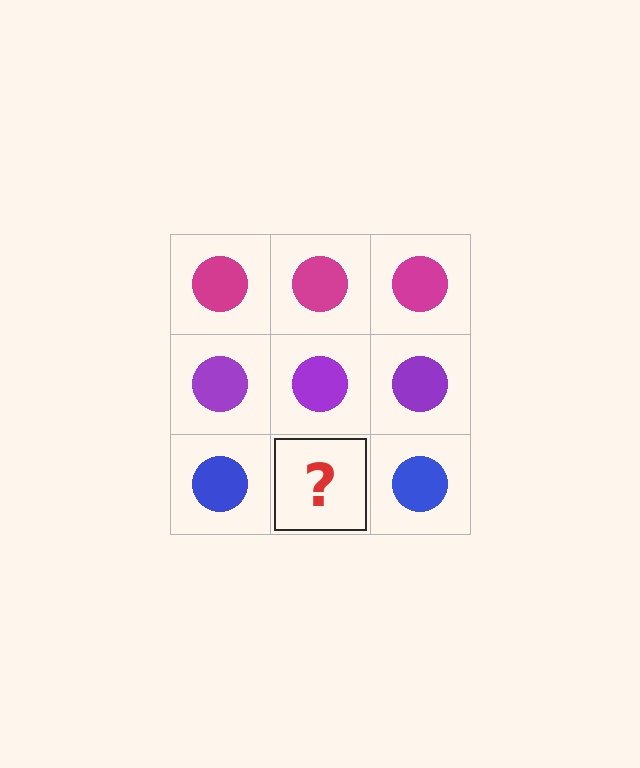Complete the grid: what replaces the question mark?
The question mark should be replaced with a blue circle.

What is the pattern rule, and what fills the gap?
The rule is that each row has a consistent color. The gap should be filled with a blue circle.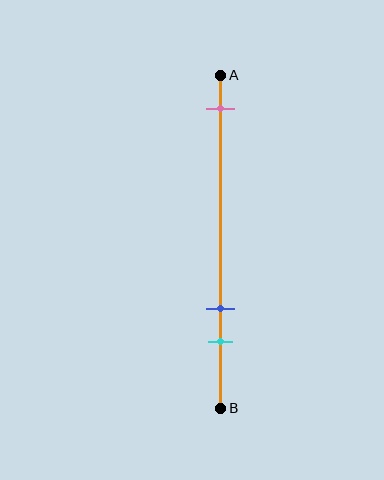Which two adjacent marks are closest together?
The blue and cyan marks are the closest adjacent pair.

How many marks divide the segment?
There are 3 marks dividing the segment.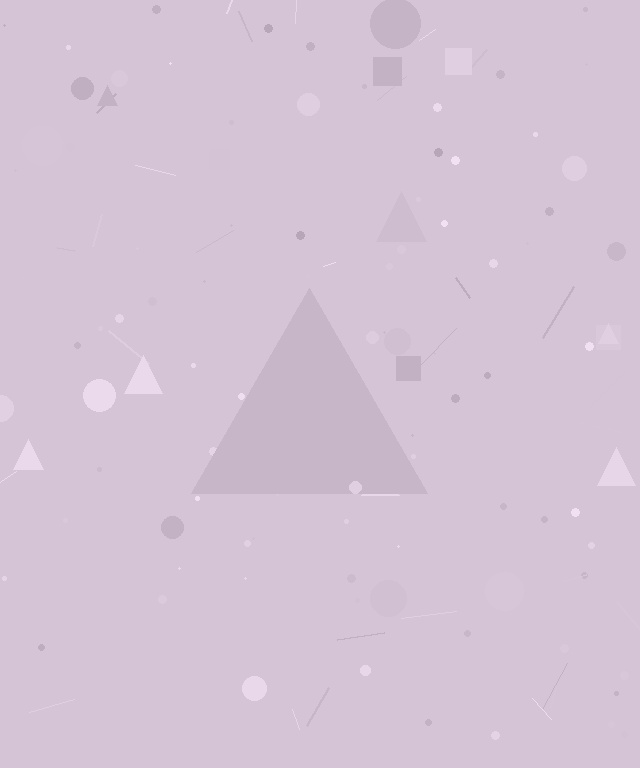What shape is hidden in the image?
A triangle is hidden in the image.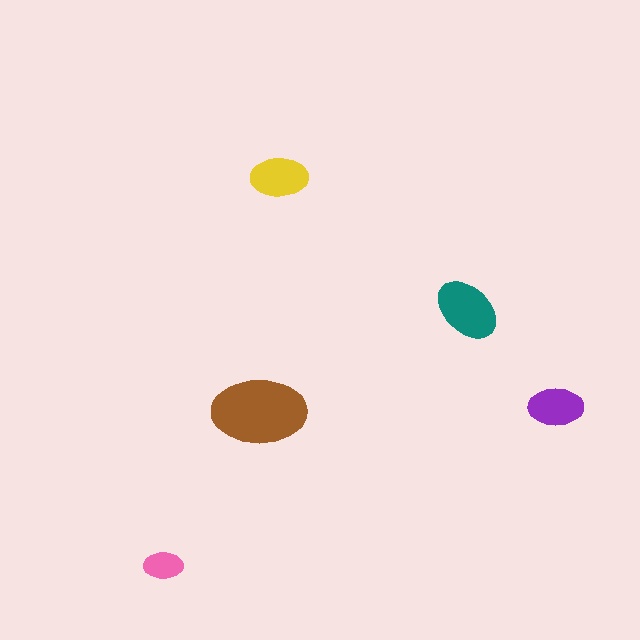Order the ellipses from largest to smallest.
the brown one, the teal one, the yellow one, the purple one, the pink one.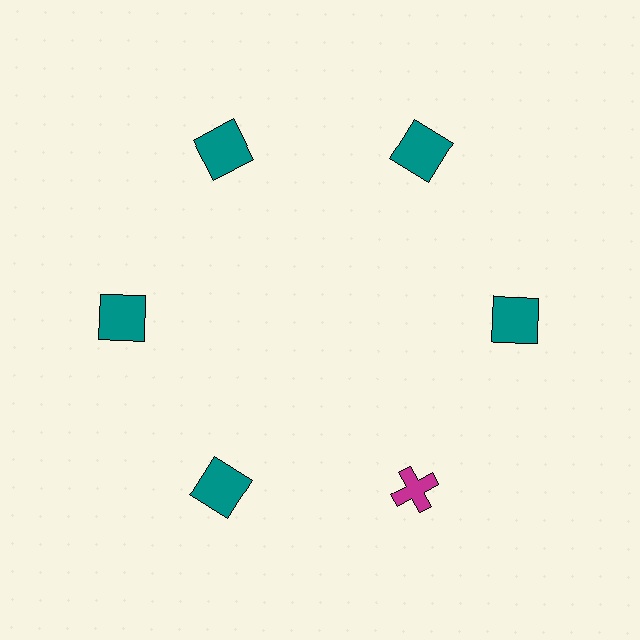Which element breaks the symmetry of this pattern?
The magenta cross at roughly the 5 o'clock position breaks the symmetry. All other shapes are teal squares.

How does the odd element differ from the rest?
It differs in both color (magenta instead of teal) and shape (cross instead of square).